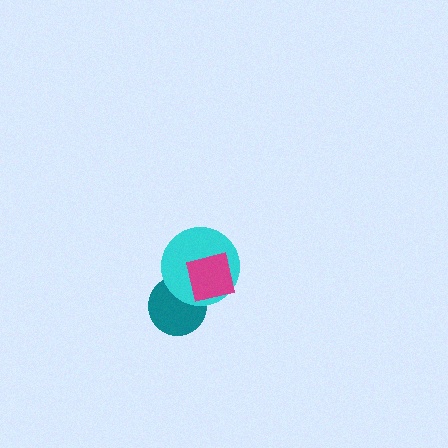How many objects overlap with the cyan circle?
2 objects overlap with the cyan circle.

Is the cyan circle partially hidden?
Yes, it is partially covered by another shape.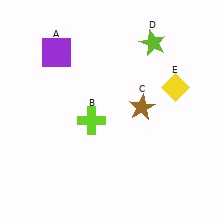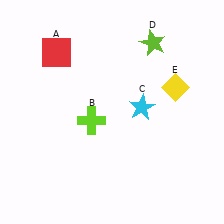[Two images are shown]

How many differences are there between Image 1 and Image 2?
There are 2 differences between the two images.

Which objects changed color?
A changed from purple to red. C changed from brown to cyan.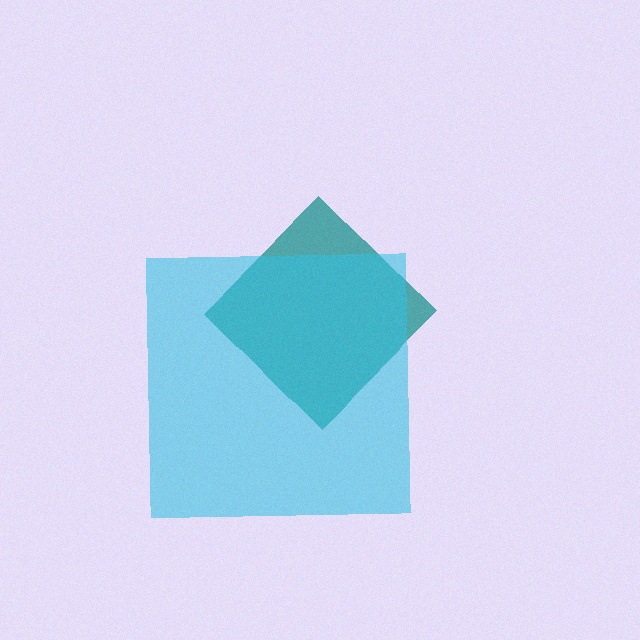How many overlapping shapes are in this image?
There are 2 overlapping shapes in the image.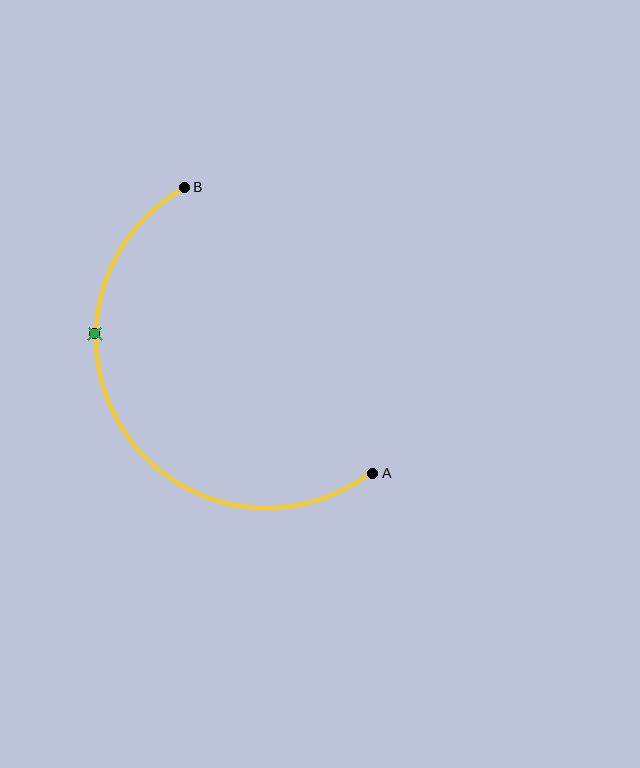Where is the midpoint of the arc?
The arc midpoint is the point on the curve farthest from the straight line joining A and B. It sits to the left of that line.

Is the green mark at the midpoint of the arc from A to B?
No. The green mark lies on the arc but is closer to endpoint B. The arc midpoint would be at the point on the curve equidistant along the arc from both A and B.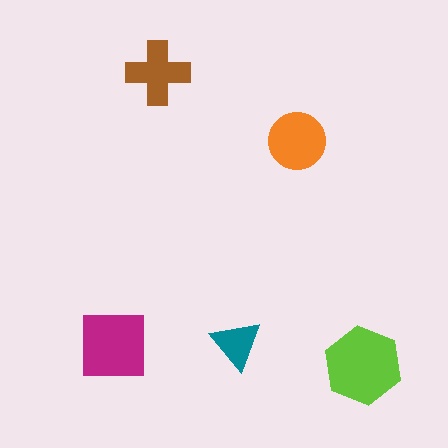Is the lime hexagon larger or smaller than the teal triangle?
Larger.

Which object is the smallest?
The teal triangle.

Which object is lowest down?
The lime hexagon is bottommost.